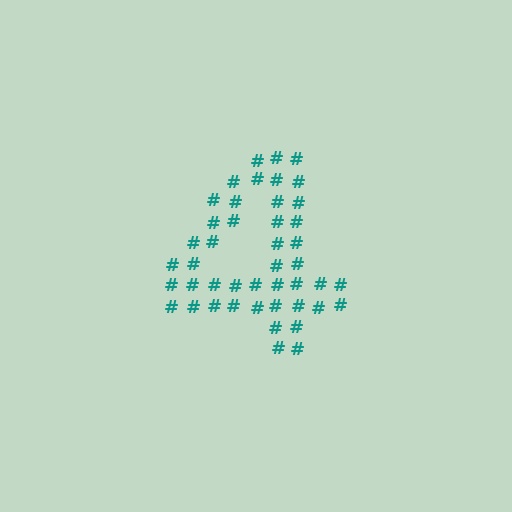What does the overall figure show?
The overall figure shows the digit 4.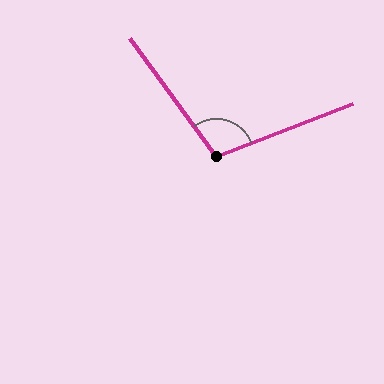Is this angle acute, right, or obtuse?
It is obtuse.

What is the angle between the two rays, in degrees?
Approximately 105 degrees.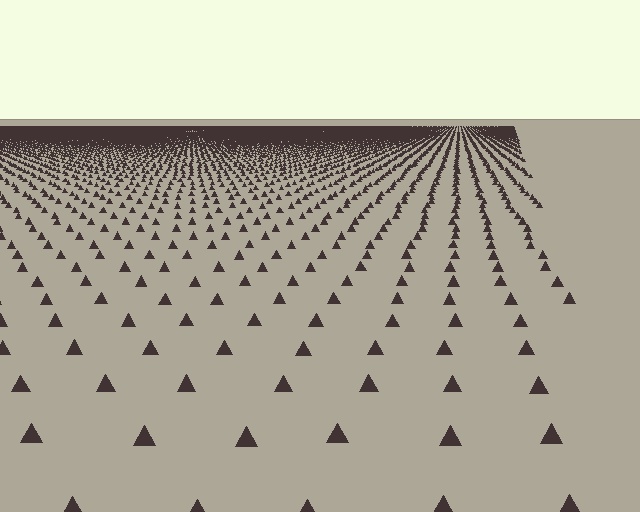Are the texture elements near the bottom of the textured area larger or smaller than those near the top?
Larger. Near the bottom, elements are closer to the viewer and appear at a bigger on-screen size.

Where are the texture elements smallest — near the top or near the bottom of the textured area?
Near the top.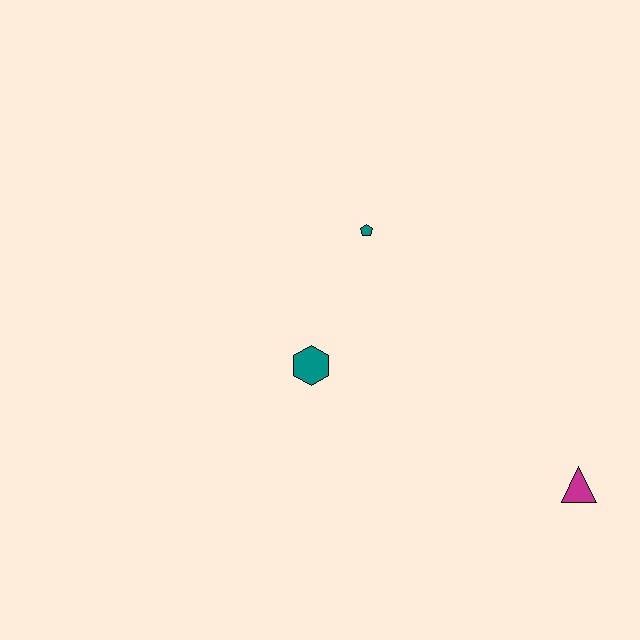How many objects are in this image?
There are 3 objects.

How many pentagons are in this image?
There is 1 pentagon.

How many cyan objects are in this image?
There are no cyan objects.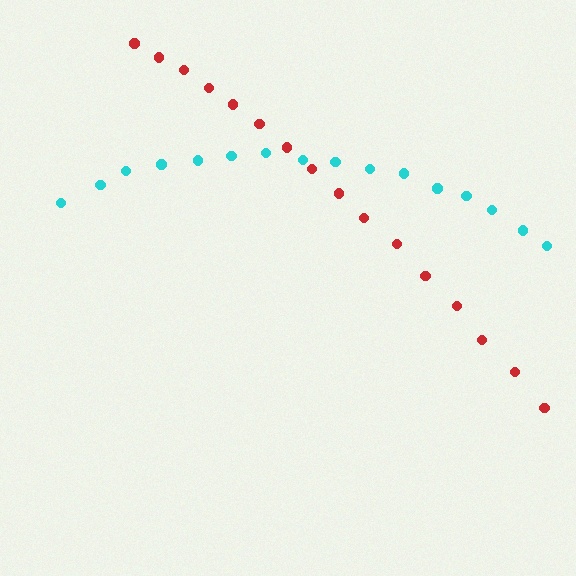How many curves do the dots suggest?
There are 2 distinct paths.